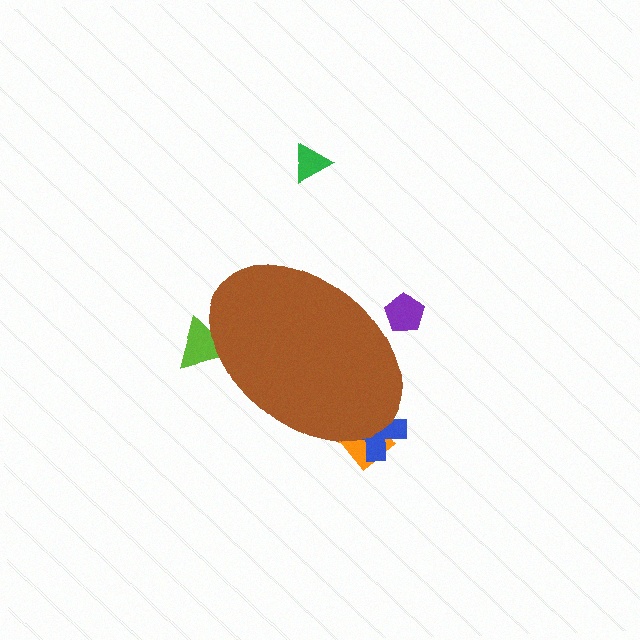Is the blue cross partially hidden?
Yes, the blue cross is partially hidden behind the brown ellipse.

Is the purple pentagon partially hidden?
Yes, the purple pentagon is partially hidden behind the brown ellipse.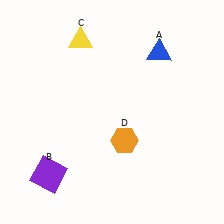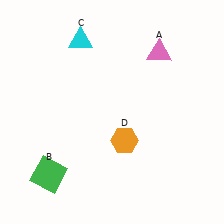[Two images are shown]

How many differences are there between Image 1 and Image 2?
There are 3 differences between the two images.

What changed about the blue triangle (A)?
In Image 1, A is blue. In Image 2, it changed to pink.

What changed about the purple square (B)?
In Image 1, B is purple. In Image 2, it changed to green.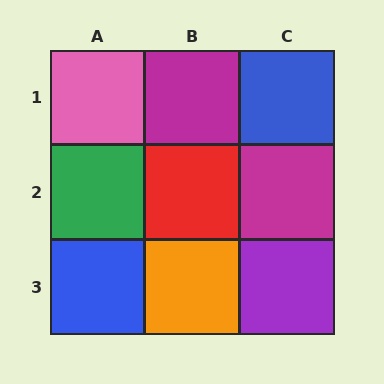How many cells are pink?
1 cell is pink.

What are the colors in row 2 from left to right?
Green, red, magenta.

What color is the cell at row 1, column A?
Pink.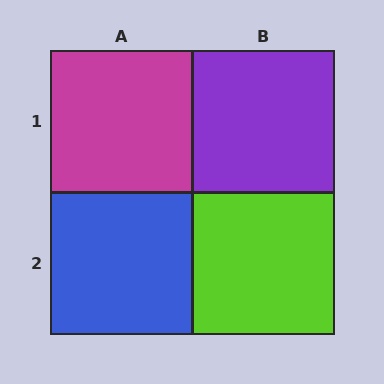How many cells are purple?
1 cell is purple.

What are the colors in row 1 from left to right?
Magenta, purple.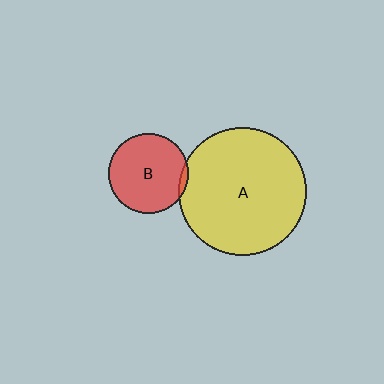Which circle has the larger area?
Circle A (yellow).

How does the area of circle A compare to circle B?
Approximately 2.6 times.